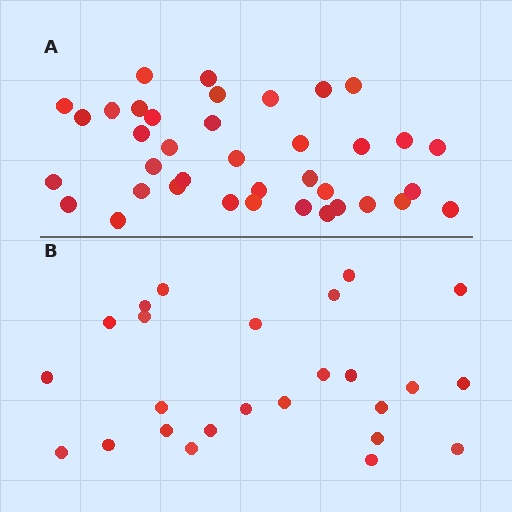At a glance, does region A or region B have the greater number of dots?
Region A (the top region) has more dots.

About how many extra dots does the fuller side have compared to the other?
Region A has approximately 15 more dots than region B.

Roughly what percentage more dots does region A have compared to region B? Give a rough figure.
About 50% more.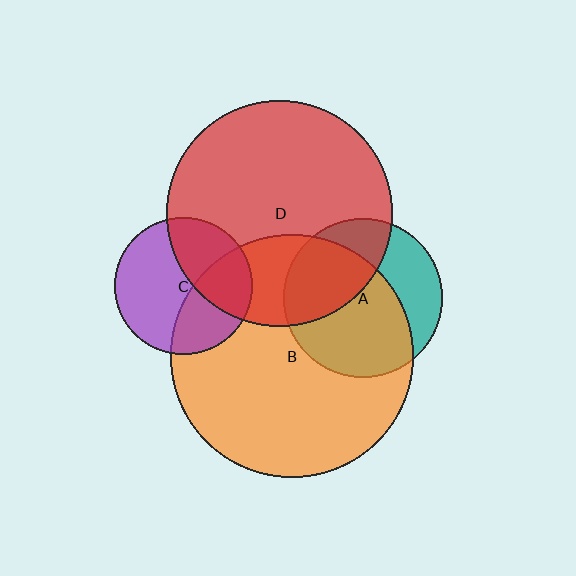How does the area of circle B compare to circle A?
Approximately 2.3 times.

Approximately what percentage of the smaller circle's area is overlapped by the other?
Approximately 65%.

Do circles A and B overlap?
Yes.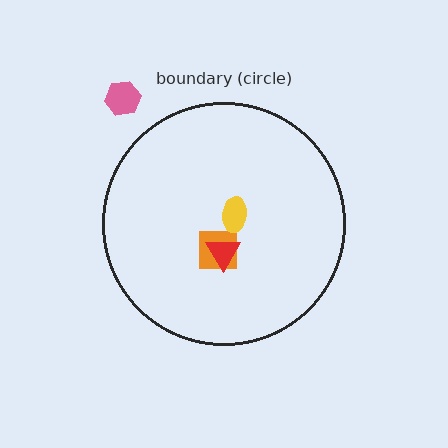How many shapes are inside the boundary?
3 inside, 1 outside.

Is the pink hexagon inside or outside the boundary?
Outside.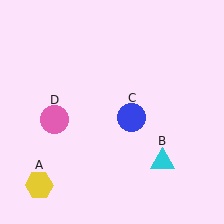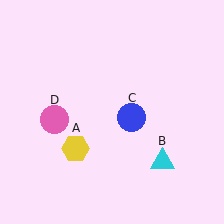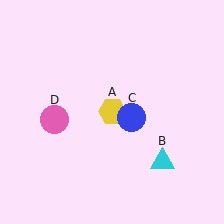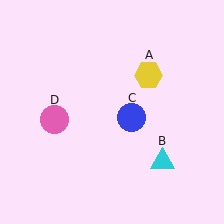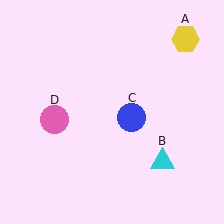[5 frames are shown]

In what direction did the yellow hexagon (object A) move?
The yellow hexagon (object A) moved up and to the right.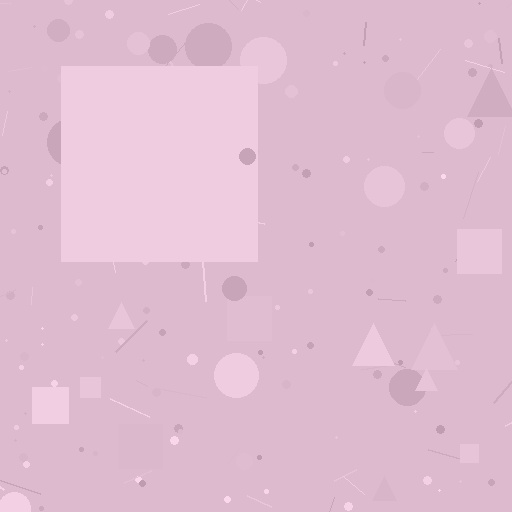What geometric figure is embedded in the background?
A square is embedded in the background.